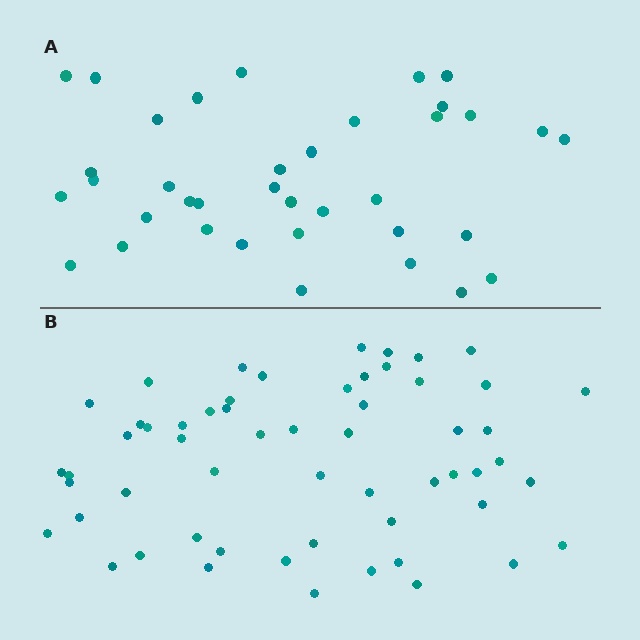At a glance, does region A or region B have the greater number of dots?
Region B (the bottom region) has more dots.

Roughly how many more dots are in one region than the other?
Region B has approximately 20 more dots than region A.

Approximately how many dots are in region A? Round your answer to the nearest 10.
About 40 dots. (The exact count is 37, which rounds to 40.)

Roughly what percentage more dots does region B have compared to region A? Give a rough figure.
About 55% more.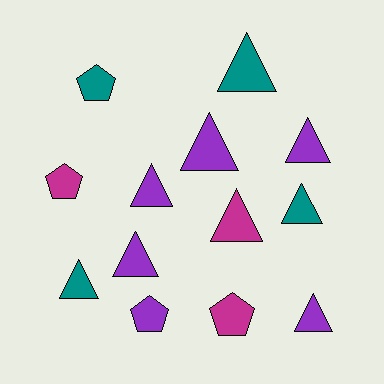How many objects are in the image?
There are 13 objects.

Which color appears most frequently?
Purple, with 6 objects.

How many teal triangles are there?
There are 3 teal triangles.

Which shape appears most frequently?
Triangle, with 9 objects.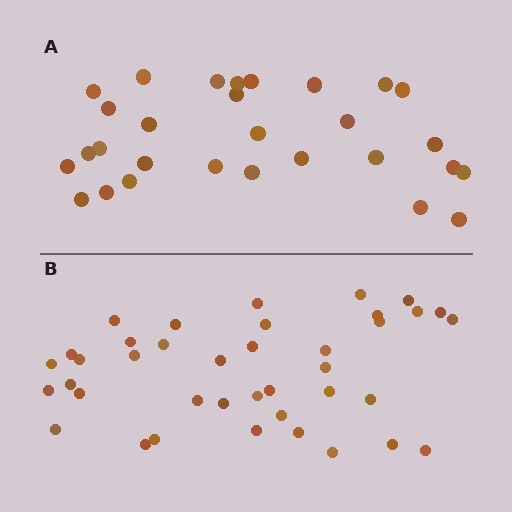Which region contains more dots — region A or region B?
Region B (the bottom region) has more dots.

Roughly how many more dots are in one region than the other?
Region B has roughly 10 or so more dots than region A.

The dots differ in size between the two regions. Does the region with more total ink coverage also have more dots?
No. Region A has more total ink coverage because its dots are larger, but region B actually contains more individual dots. Total area can be misleading — the number of items is what matters here.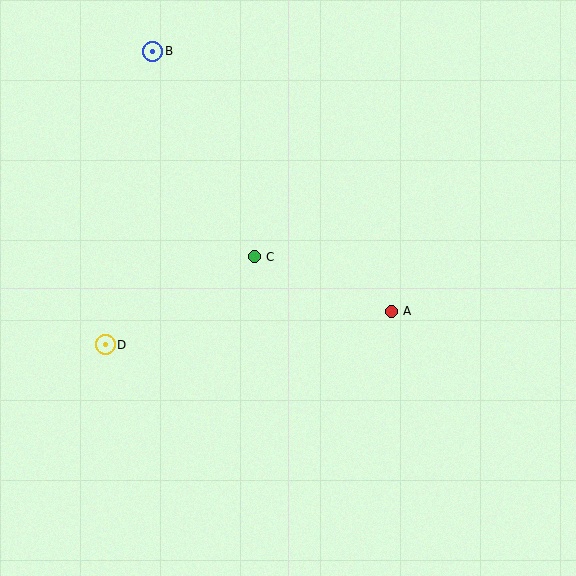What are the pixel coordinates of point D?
Point D is at (105, 345).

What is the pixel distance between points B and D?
The distance between B and D is 297 pixels.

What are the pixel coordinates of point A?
Point A is at (391, 311).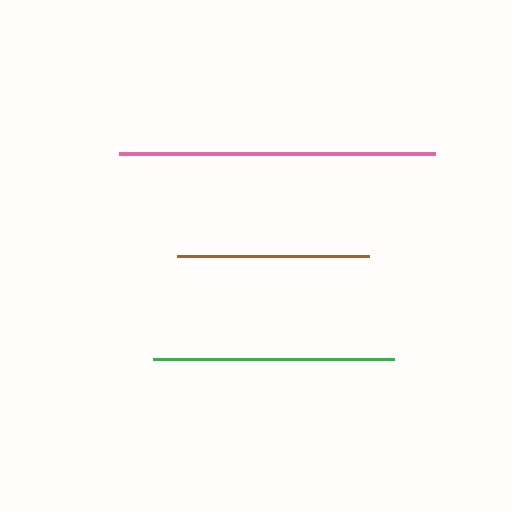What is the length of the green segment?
The green segment is approximately 240 pixels long.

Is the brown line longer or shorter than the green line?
The green line is longer than the brown line.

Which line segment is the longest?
The pink line is the longest at approximately 316 pixels.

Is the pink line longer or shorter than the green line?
The pink line is longer than the green line.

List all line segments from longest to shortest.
From longest to shortest: pink, green, brown.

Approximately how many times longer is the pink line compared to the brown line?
The pink line is approximately 1.6 times the length of the brown line.